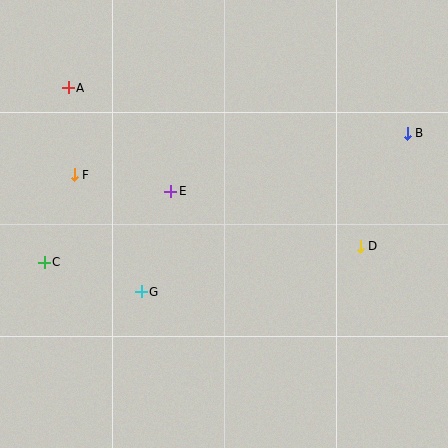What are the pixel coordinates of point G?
Point G is at (141, 292).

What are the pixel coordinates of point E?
Point E is at (171, 191).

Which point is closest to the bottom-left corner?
Point C is closest to the bottom-left corner.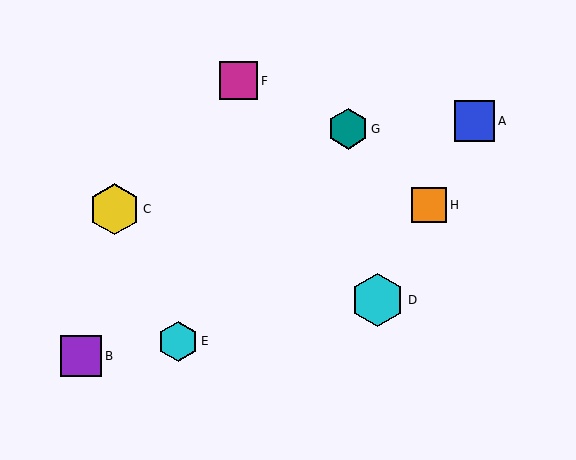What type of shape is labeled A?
Shape A is a blue square.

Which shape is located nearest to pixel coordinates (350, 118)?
The teal hexagon (labeled G) at (348, 129) is nearest to that location.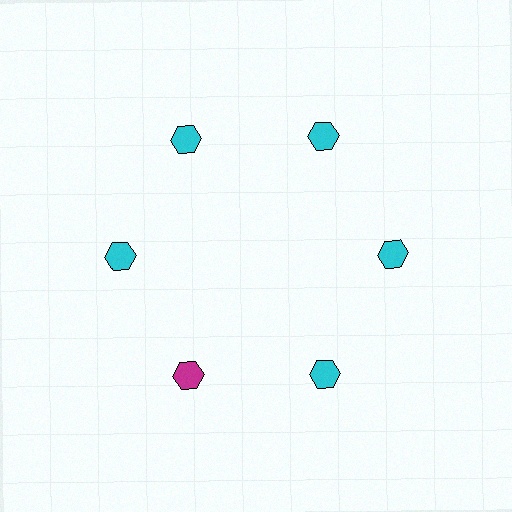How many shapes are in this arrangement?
There are 6 shapes arranged in a ring pattern.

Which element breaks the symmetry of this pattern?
The magenta hexagon at roughly the 7 o'clock position breaks the symmetry. All other shapes are cyan hexagons.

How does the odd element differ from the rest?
It has a different color: magenta instead of cyan.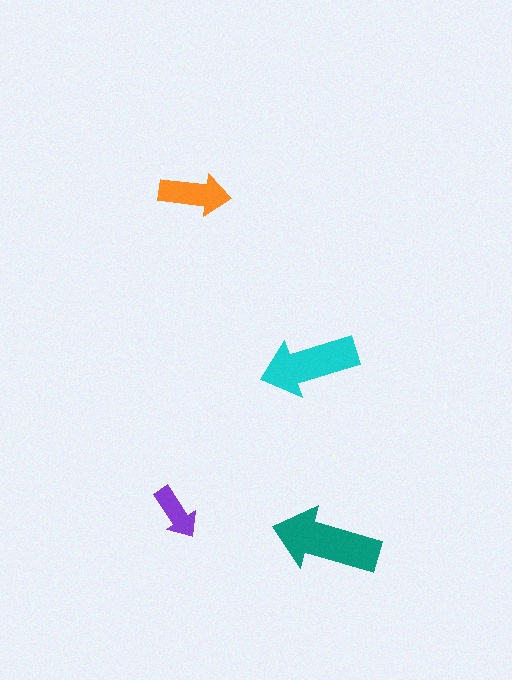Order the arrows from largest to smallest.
the teal one, the cyan one, the orange one, the purple one.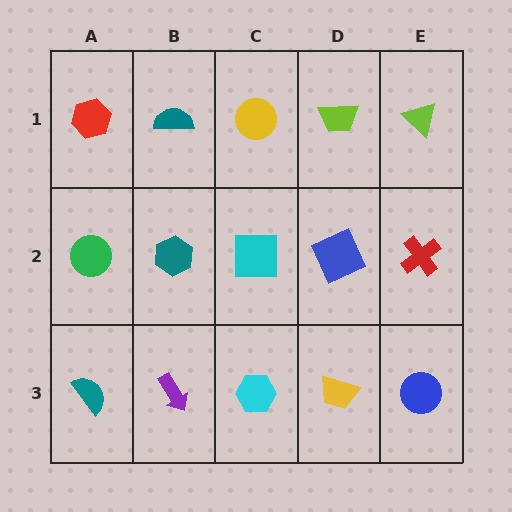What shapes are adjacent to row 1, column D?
A blue square (row 2, column D), a yellow circle (row 1, column C), a lime triangle (row 1, column E).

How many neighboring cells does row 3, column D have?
3.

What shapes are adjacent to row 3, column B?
A teal hexagon (row 2, column B), a teal semicircle (row 3, column A), a cyan hexagon (row 3, column C).